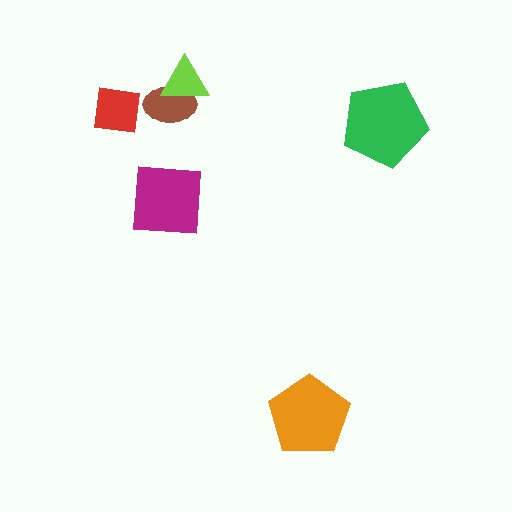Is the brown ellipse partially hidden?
Yes, it is partially covered by another shape.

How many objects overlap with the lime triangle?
1 object overlaps with the lime triangle.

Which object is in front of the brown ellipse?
The lime triangle is in front of the brown ellipse.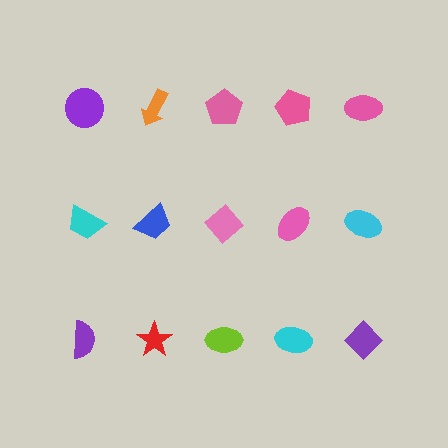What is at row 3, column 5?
A purple diamond.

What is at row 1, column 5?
A pink ellipse.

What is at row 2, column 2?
A blue trapezoid.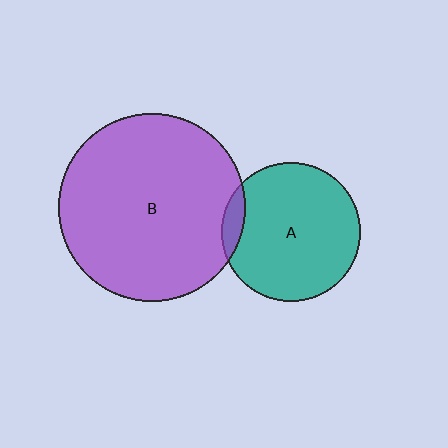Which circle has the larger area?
Circle B (purple).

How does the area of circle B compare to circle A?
Approximately 1.8 times.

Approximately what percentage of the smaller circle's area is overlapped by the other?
Approximately 10%.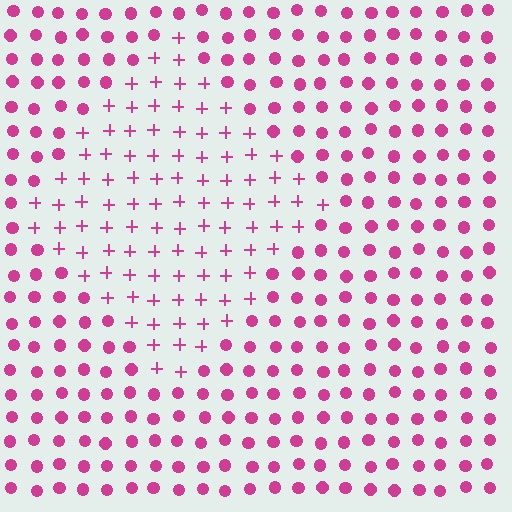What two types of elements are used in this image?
The image uses plus signs inside the diamond region and circles outside it.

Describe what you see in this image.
The image is filled with small magenta elements arranged in a uniform grid. A diamond-shaped region contains plus signs, while the surrounding area contains circles. The boundary is defined purely by the change in element shape.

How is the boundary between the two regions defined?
The boundary is defined by a change in element shape: plus signs inside vs. circles outside. All elements share the same color and spacing.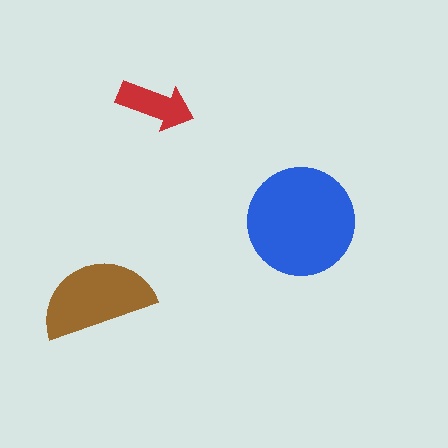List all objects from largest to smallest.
The blue circle, the brown semicircle, the red arrow.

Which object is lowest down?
The brown semicircle is bottommost.